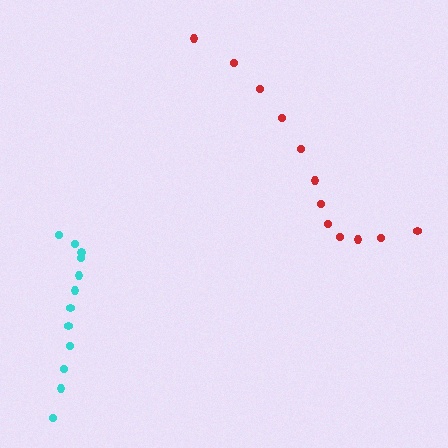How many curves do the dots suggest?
There are 2 distinct paths.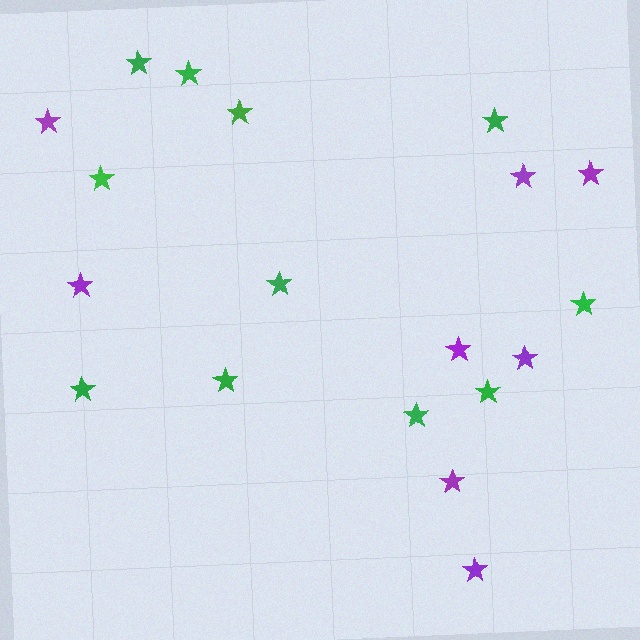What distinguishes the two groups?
There are 2 groups: one group of green stars (11) and one group of purple stars (8).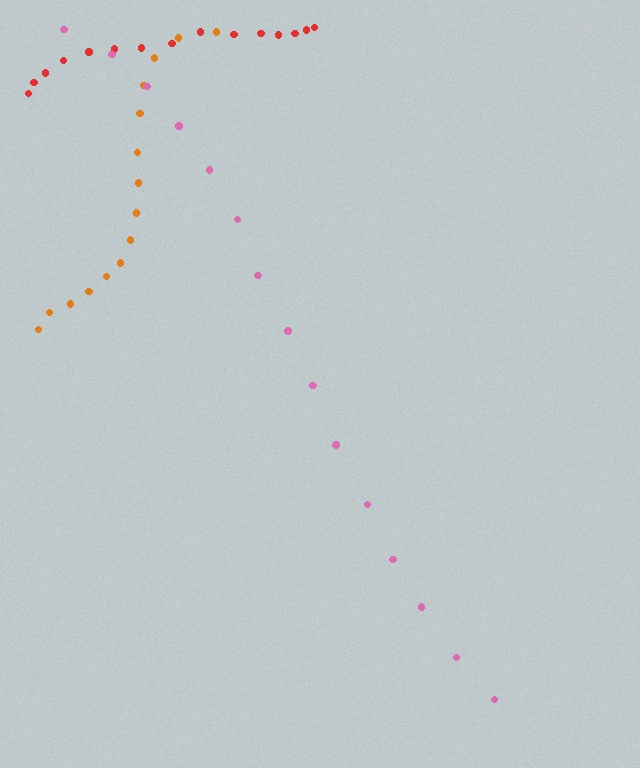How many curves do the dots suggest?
There are 3 distinct paths.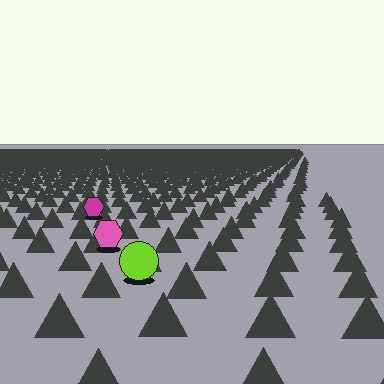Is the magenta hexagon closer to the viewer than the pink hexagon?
No. The pink hexagon is closer — you can tell from the texture gradient: the ground texture is coarser near it.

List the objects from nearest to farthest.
From nearest to farthest: the lime circle, the pink hexagon, the magenta hexagon.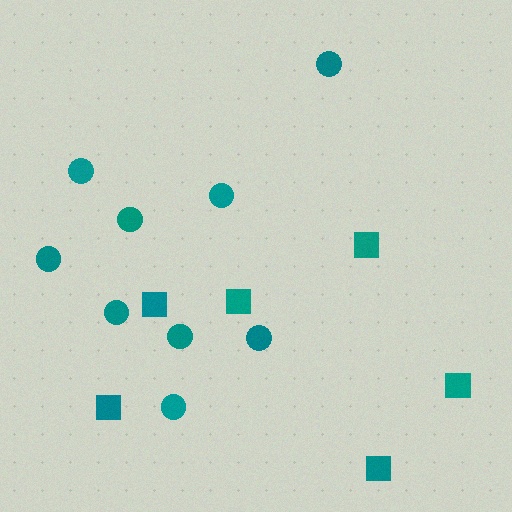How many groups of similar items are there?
There are 2 groups: one group of circles (9) and one group of squares (6).